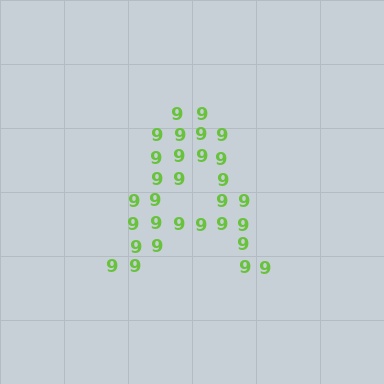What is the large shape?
The large shape is the letter A.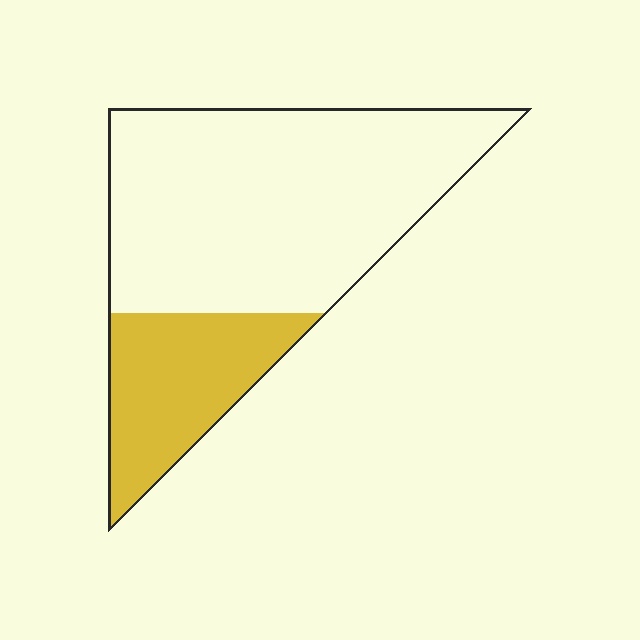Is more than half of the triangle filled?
No.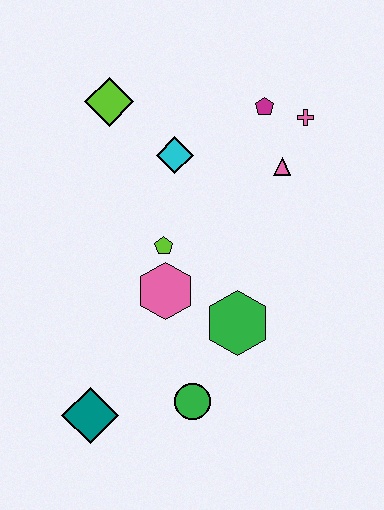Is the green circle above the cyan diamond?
No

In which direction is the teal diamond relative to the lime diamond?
The teal diamond is below the lime diamond.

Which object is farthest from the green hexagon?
The lime diamond is farthest from the green hexagon.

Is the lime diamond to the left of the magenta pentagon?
Yes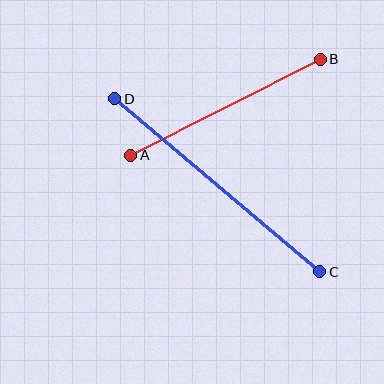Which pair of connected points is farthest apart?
Points C and D are farthest apart.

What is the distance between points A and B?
The distance is approximately 212 pixels.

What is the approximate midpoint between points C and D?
The midpoint is at approximately (217, 185) pixels.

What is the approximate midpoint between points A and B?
The midpoint is at approximately (225, 107) pixels.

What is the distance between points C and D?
The distance is approximately 268 pixels.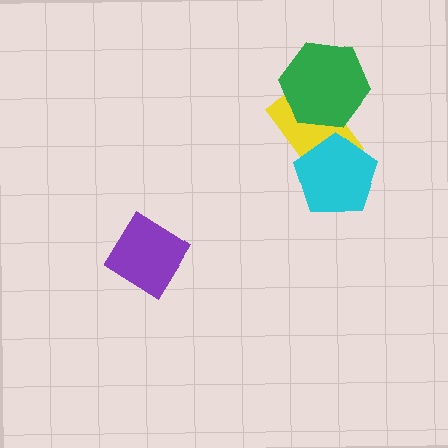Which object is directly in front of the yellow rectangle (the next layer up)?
The green hexagon is directly in front of the yellow rectangle.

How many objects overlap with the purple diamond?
0 objects overlap with the purple diamond.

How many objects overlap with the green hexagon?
1 object overlaps with the green hexagon.